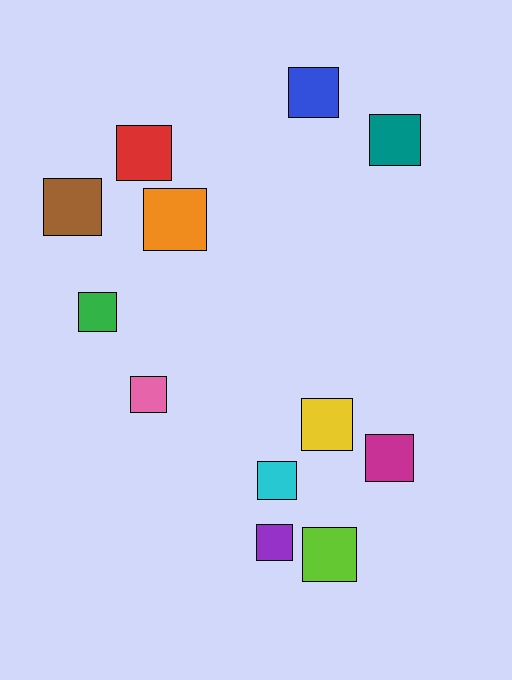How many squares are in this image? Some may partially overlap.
There are 12 squares.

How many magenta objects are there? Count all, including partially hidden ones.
There is 1 magenta object.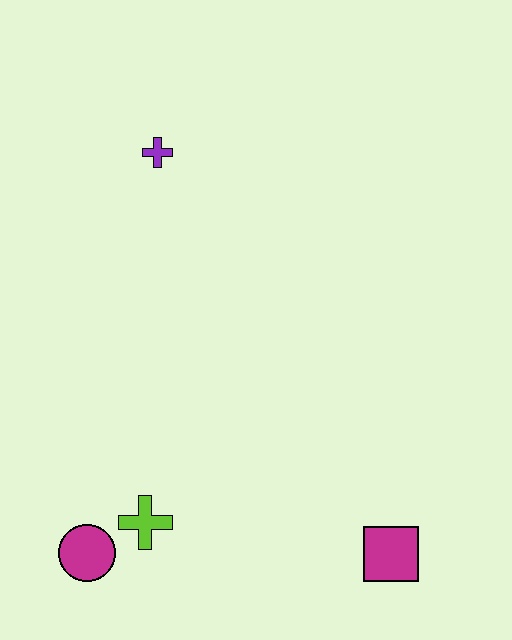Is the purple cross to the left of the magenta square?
Yes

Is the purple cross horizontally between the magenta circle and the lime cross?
No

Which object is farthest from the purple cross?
The magenta square is farthest from the purple cross.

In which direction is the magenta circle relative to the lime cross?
The magenta circle is to the left of the lime cross.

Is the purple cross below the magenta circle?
No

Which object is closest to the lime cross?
The magenta circle is closest to the lime cross.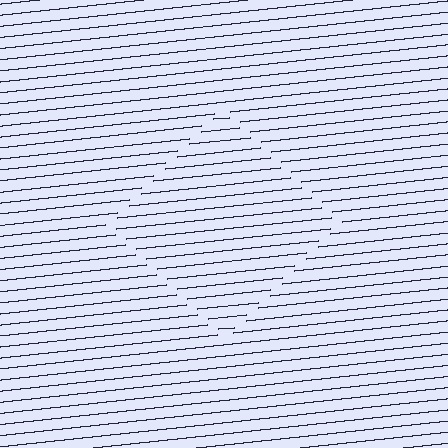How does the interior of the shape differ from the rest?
The interior of the shape contains the same grating, shifted by half a period — the contour is defined by the phase discontinuity where line-ends from the inner and outer gratings abut.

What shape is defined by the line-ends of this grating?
An illusory square. The interior of the shape contains the same grating, shifted by half a period — the contour is defined by the phase discontinuity where line-ends from the inner and outer gratings abut.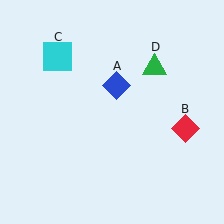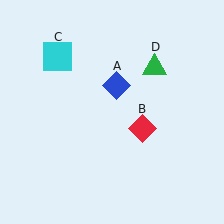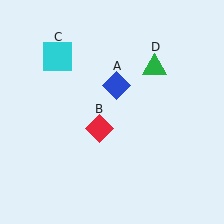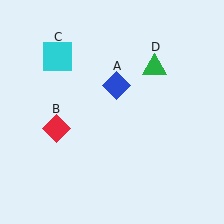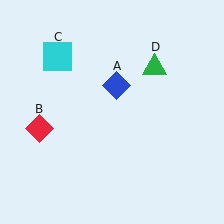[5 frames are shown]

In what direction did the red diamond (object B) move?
The red diamond (object B) moved left.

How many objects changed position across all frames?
1 object changed position: red diamond (object B).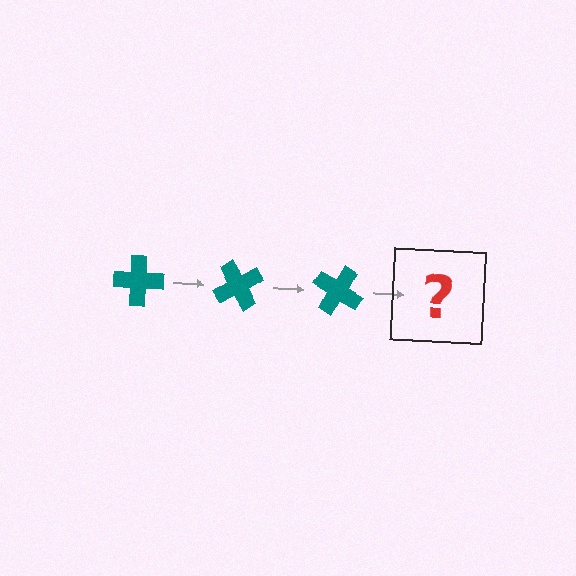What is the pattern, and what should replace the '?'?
The pattern is that the cross rotates 60 degrees each step. The '?' should be a teal cross rotated 180 degrees.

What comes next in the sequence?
The next element should be a teal cross rotated 180 degrees.